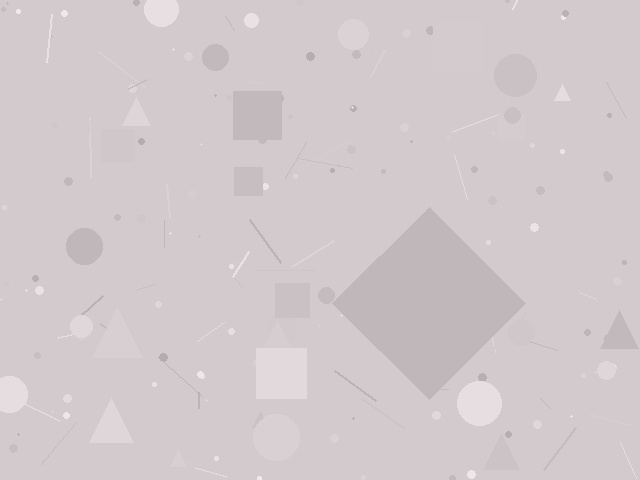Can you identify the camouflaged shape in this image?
The camouflaged shape is a diamond.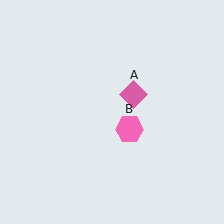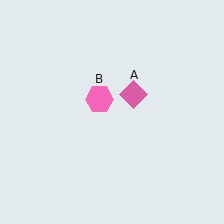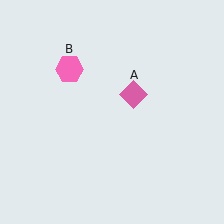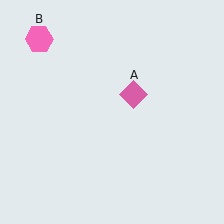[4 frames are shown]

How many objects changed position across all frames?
1 object changed position: pink hexagon (object B).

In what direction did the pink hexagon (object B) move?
The pink hexagon (object B) moved up and to the left.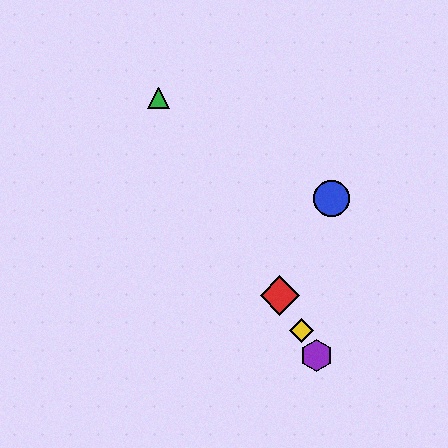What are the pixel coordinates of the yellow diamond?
The yellow diamond is at (301, 330).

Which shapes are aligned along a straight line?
The red diamond, the green triangle, the yellow diamond, the purple hexagon are aligned along a straight line.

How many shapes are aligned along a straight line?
4 shapes (the red diamond, the green triangle, the yellow diamond, the purple hexagon) are aligned along a straight line.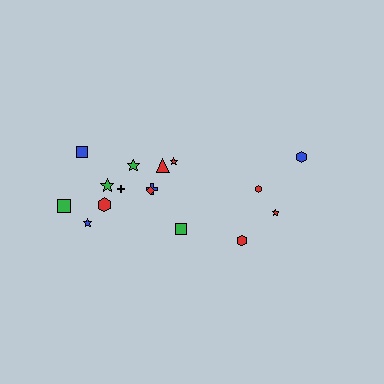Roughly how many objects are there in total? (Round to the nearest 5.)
Roughly 15 objects in total.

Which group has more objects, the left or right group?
The left group.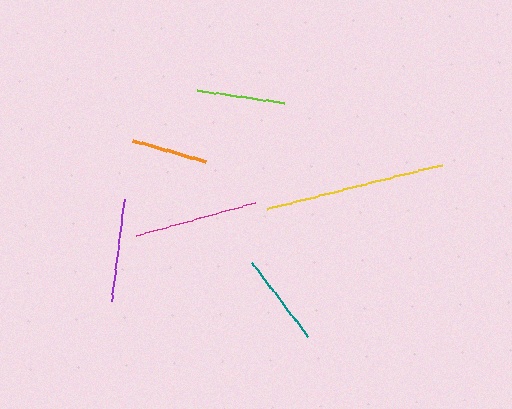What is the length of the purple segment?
The purple segment is approximately 103 pixels long.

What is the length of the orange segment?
The orange segment is approximately 75 pixels long.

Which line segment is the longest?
The yellow line is the longest at approximately 180 pixels.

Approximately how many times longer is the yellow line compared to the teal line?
The yellow line is approximately 1.9 times the length of the teal line.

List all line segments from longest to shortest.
From longest to shortest: yellow, magenta, purple, teal, lime, orange.